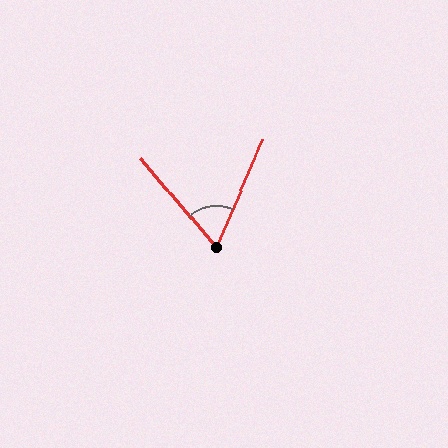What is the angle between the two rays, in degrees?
Approximately 63 degrees.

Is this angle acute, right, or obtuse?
It is acute.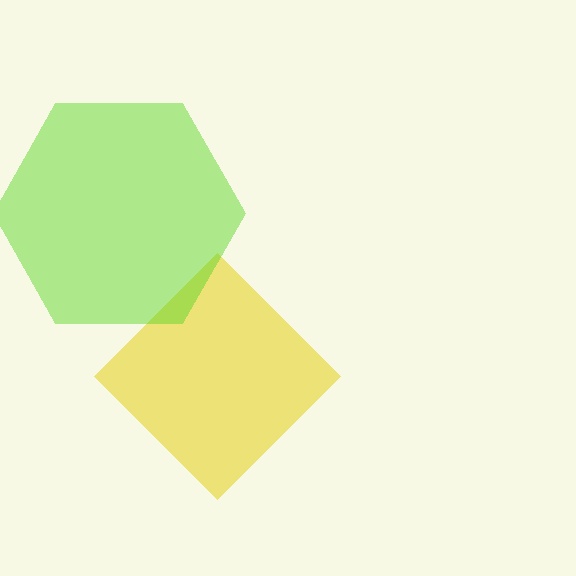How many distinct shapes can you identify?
There are 2 distinct shapes: a yellow diamond, a lime hexagon.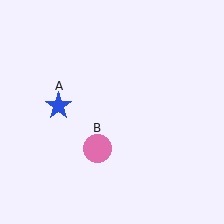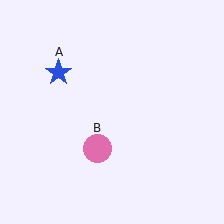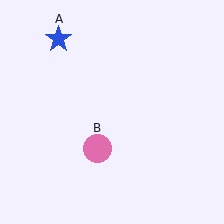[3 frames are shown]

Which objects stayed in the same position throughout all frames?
Pink circle (object B) remained stationary.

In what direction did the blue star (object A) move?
The blue star (object A) moved up.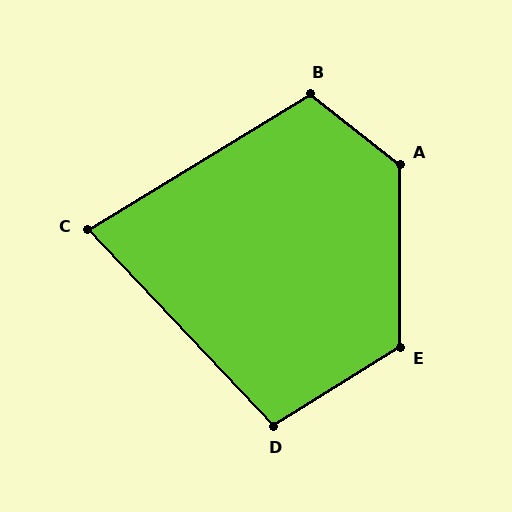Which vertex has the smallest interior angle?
C, at approximately 78 degrees.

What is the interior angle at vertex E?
Approximately 122 degrees (obtuse).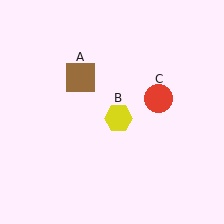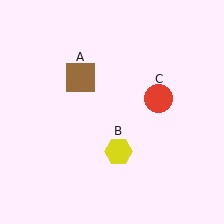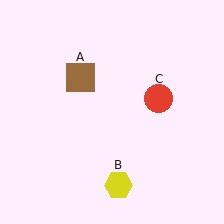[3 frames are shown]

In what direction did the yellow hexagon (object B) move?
The yellow hexagon (object B) moved down.